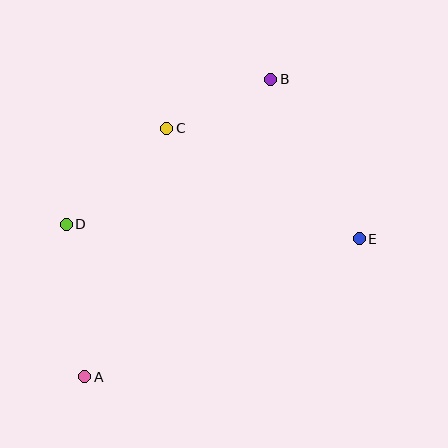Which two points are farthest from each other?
Points A and B are farthest from each other.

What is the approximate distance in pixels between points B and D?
The distance between B and D is approximately 251 pixels.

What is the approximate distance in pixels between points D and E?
The distance between D and E is approximately 294 pixels.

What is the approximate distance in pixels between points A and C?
The distance between A and C is approximately 262 pixels.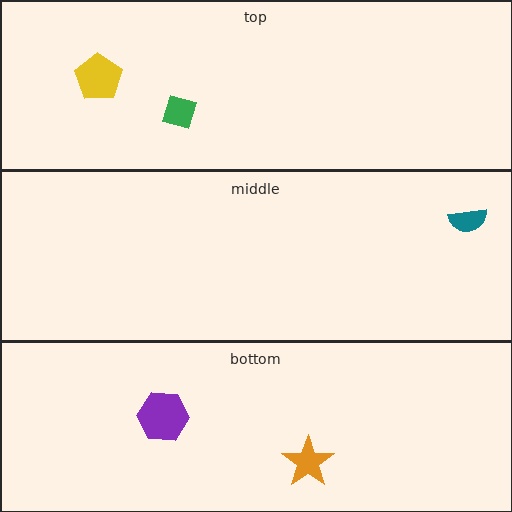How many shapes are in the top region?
2.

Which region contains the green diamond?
The top region.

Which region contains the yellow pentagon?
The top region.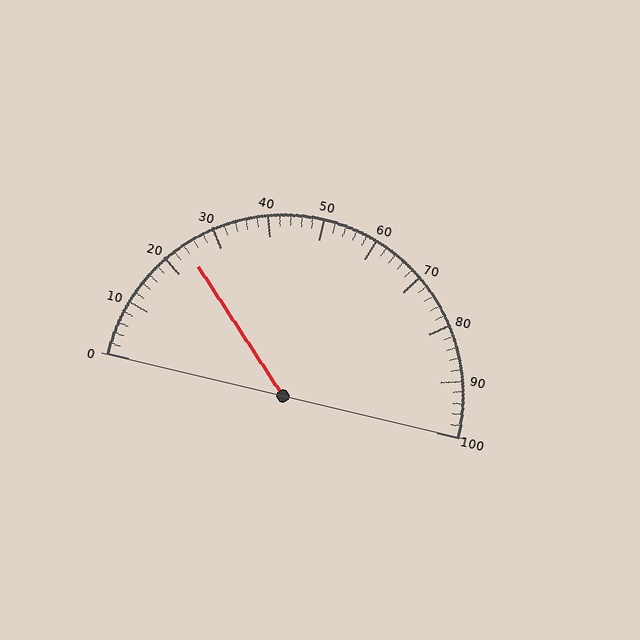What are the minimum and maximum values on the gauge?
The gauge ranges from 0 to 100.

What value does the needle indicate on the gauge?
The needle indicates approximately 24.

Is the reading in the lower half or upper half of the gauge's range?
The reading is in the lower half of the range (0 to 100).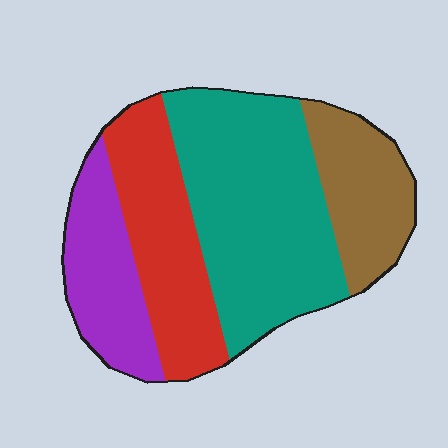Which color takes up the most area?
Teal, at roughly 40%.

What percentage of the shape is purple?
Purple takes up about one sixth (1/6) of the shape.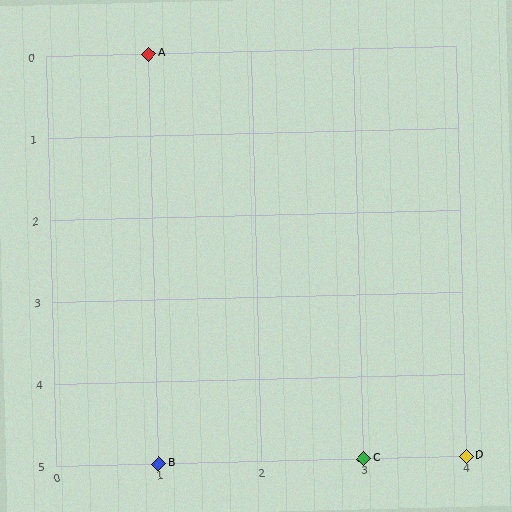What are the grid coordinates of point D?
Point D is at grid coordinates (4, 5).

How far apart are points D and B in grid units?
Points D and B are 3 columns apart.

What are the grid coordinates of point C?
Point C is at grid coordinates (3, 5).